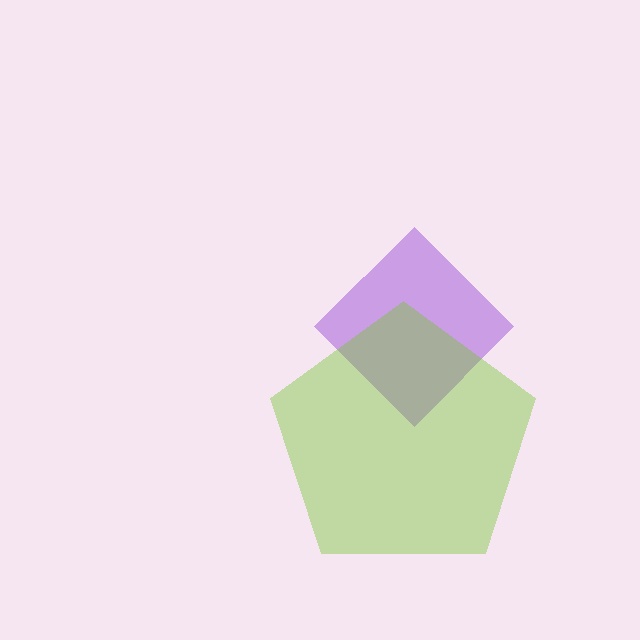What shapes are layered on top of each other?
The layered shapes are: a purple diamond, a lime pentagon.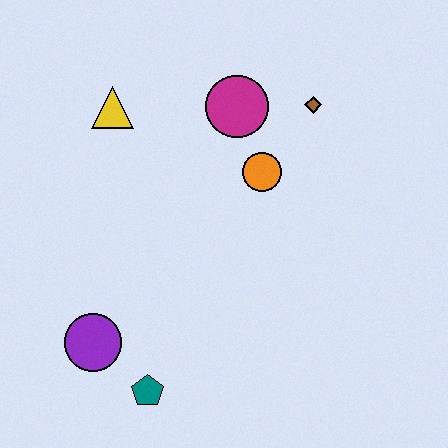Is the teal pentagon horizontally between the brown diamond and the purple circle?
Yes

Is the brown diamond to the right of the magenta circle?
Yes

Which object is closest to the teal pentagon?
The purple circle is closest to the teal pentagon.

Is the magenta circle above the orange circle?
Yes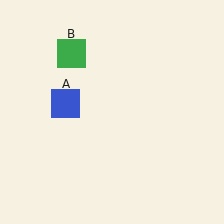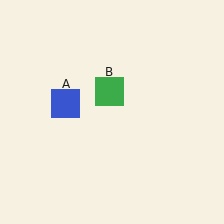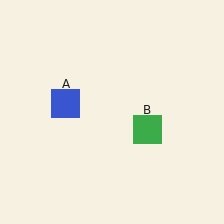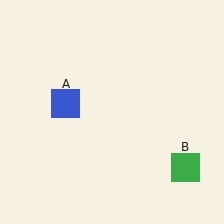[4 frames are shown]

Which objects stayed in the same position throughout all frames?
Blue square (object A) remained stationary.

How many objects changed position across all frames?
1 object changed position: green square (object B).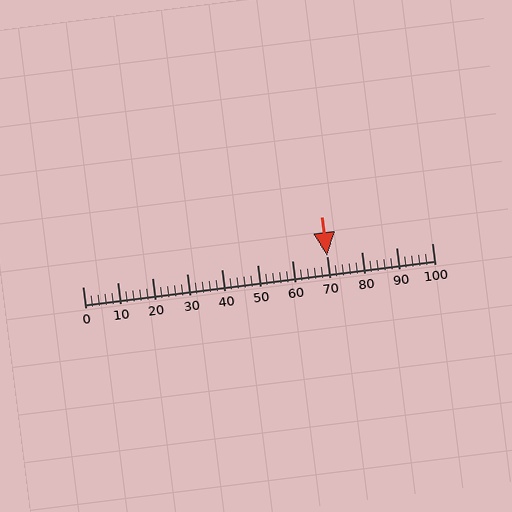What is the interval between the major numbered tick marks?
The major tick marks are spaced 10 units apart.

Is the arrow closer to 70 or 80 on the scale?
The arrow is closer to 70.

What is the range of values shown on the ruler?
The ruler shows values from 0 to 100.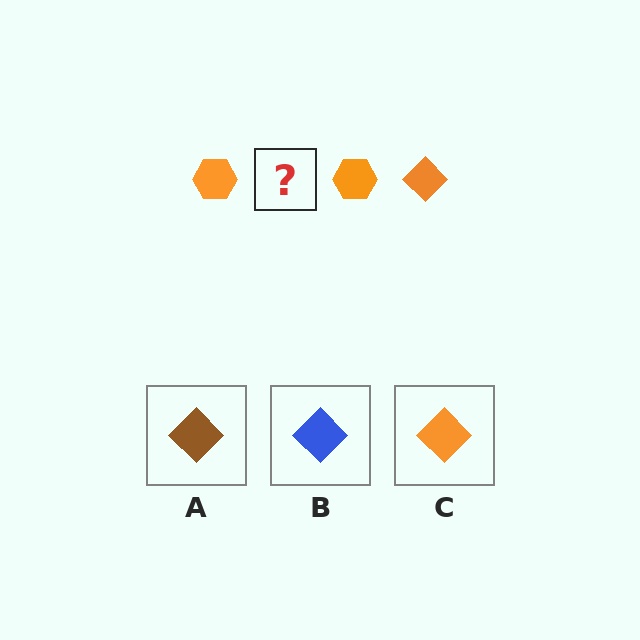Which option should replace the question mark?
Option C.